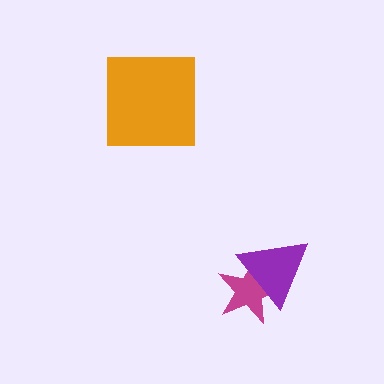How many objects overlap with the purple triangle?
1 object overlaps with the purple triangle.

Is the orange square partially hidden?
No, no other shape covers it.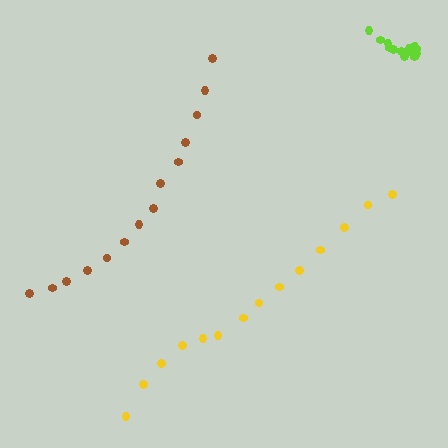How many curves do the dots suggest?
There are 3 distinct paths.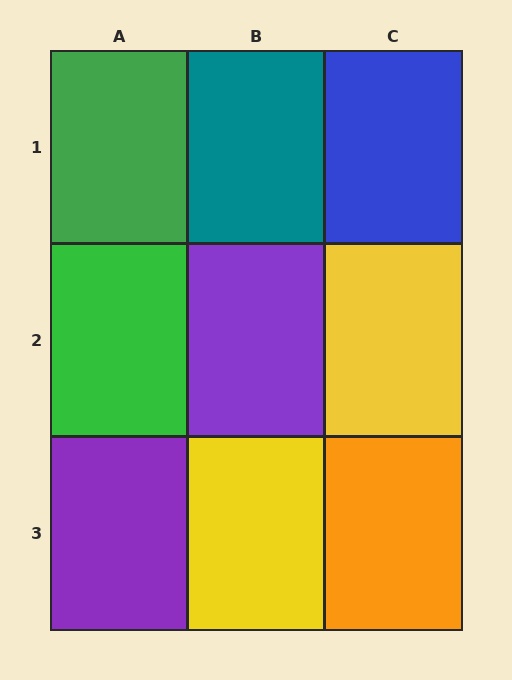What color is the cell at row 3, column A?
Purple.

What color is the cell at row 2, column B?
Purple.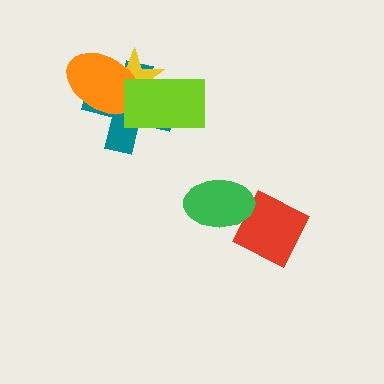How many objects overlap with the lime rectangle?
3 objects overlap with the lime rectangle.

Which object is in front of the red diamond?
The green ellipse is in front of the red diamond.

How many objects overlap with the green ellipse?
1 object overlaps with the green ellipse.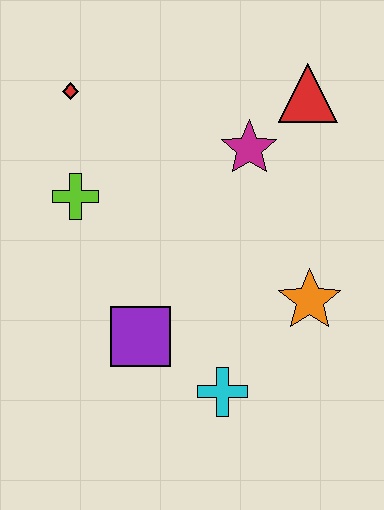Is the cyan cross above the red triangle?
No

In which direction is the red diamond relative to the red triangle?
The red diamond is to the left of the red triangle.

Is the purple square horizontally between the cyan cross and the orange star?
No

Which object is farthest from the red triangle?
The cyan cross is farthest from the red triangle.